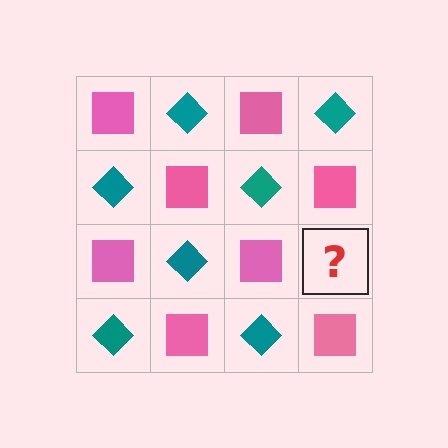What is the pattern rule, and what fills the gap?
The rule is that it alternates pink square and teal diamond in a checkerboard pattern. The gap should be filled with a teal diamond.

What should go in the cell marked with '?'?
The missing cell should contain a teal diamond.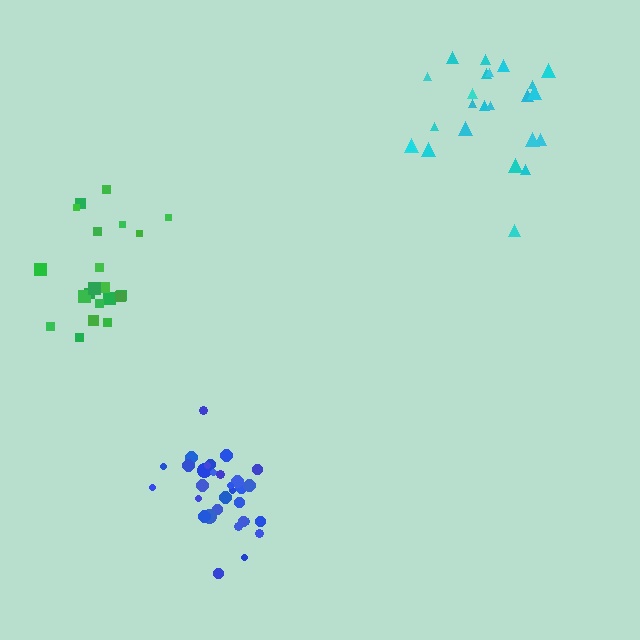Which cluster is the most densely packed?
Blue.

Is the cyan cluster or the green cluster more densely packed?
Cyan.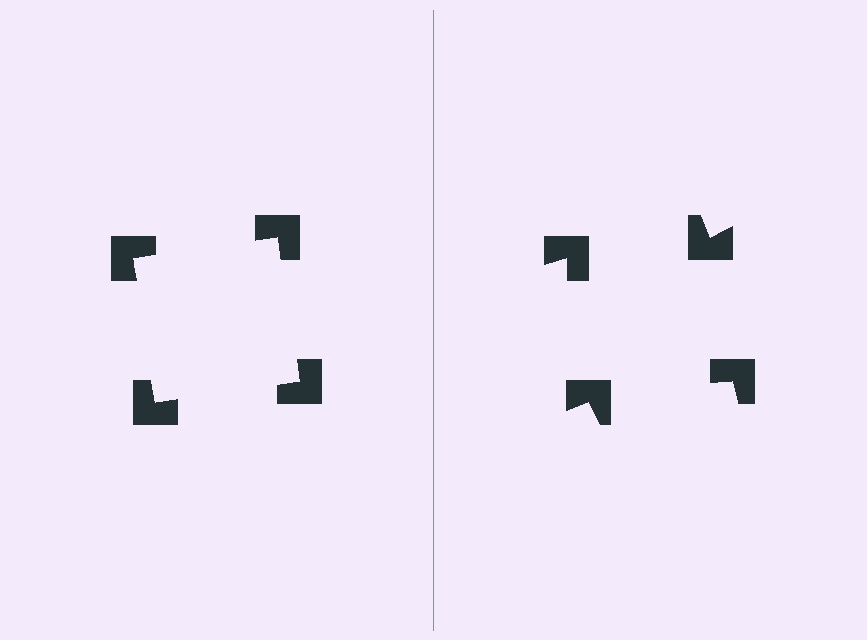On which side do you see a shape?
An illusory square appears on the left side. On the right side the wedge cuts are rotated, so no coherent shape forms.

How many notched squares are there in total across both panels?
8 — 4 on each side.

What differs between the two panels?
The notched squares are positioned identically on both sides; only the wedge orientations differ. On the left they align to a square; on the right they are misaligned.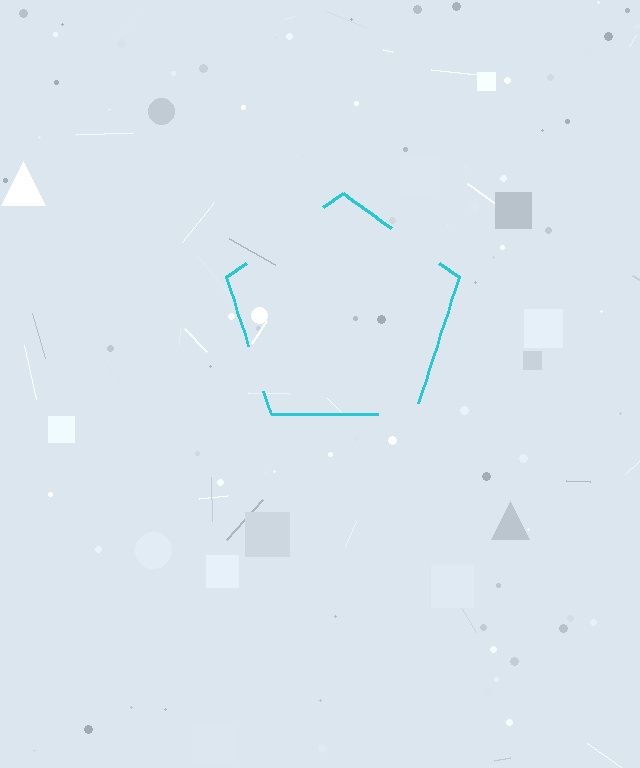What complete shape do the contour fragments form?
The contour fragments form a pentagon.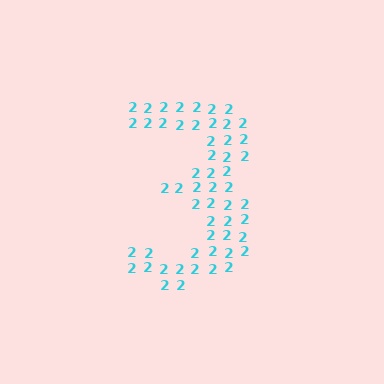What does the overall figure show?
The overall figure shows the digit 3.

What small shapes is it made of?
It is made of small digit 2's.